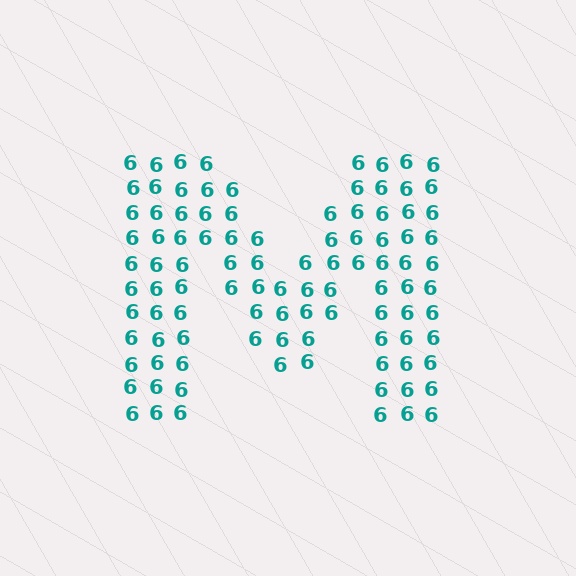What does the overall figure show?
The overall figure shows the letter M.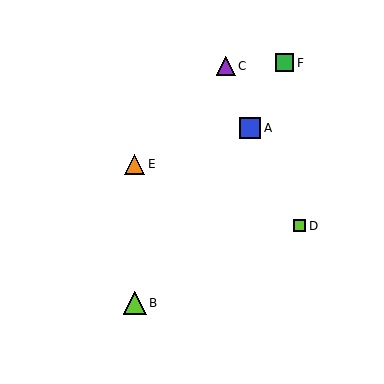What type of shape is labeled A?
Shape A is a blue square.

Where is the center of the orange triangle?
The center of the orange triangle is at (135, 164).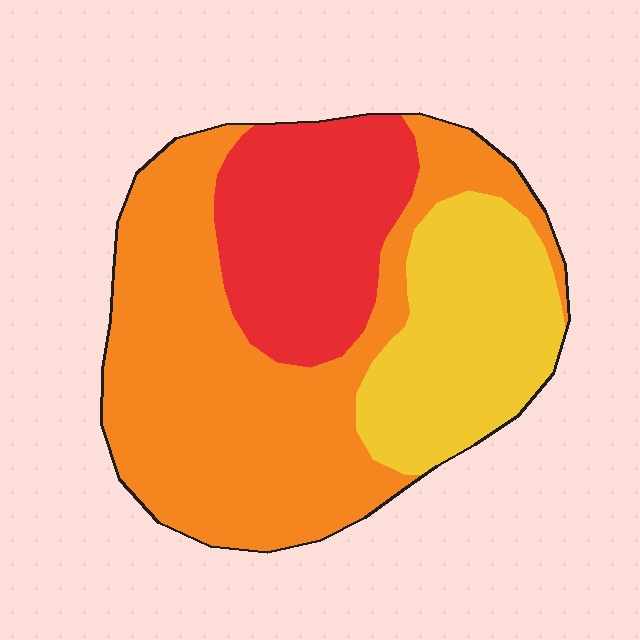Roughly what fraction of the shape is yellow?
Yellow takes up about one quarter (1/4) of the shape.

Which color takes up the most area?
Orange, at roughly 50%.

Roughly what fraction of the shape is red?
Red takes up about one quarter (1/4) of the shape.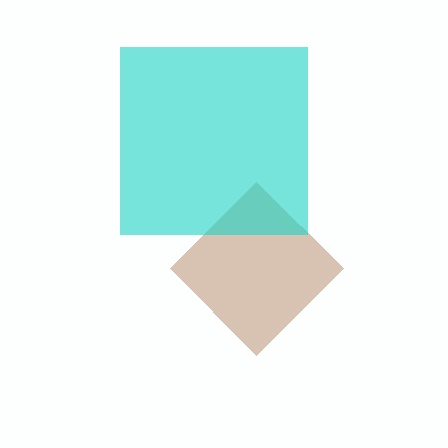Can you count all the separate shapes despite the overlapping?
Yes, there are 2 separate shapes.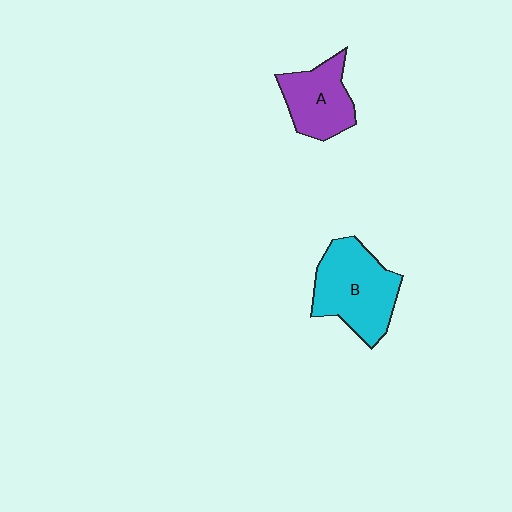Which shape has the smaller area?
Shape A (purple).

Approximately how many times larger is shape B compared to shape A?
Approximately 1.4 times.